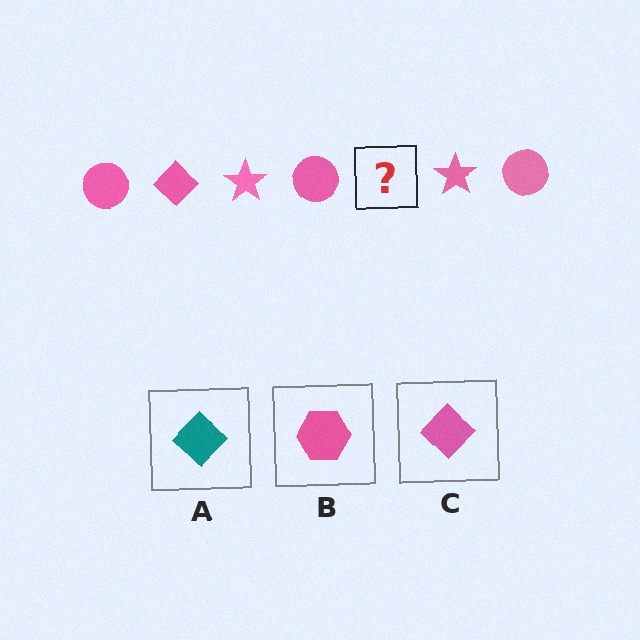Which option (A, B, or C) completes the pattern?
C.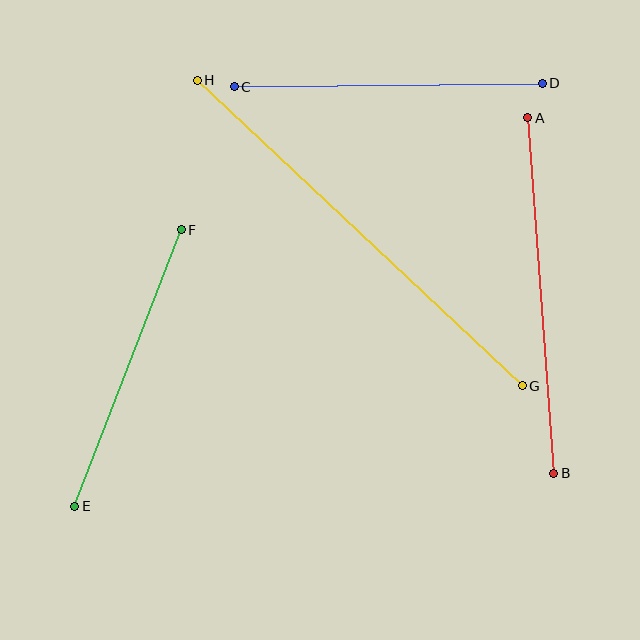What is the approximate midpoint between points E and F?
The midpoint is at approximately (128, 368) pixels.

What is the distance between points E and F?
The distance is approximately 296 pixels.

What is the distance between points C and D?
The distance is approximately 308 pixels.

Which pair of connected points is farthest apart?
Points G and H are farthest apart.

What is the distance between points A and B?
The distance is approximately 356 pixels.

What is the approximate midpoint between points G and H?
The midpoint is at approximately (360, 233) pixels.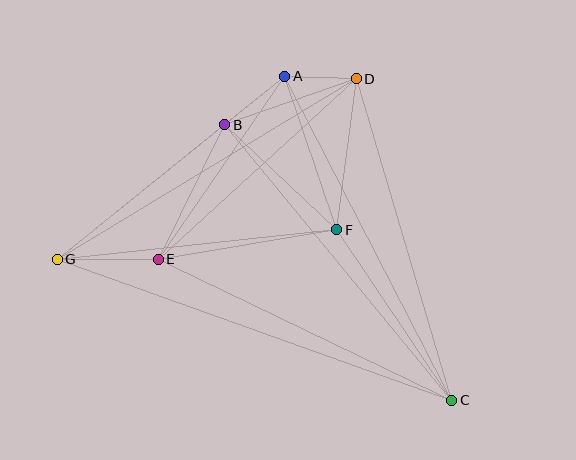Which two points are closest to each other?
Points A and D are closest to each other.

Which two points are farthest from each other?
Points C and G are farthest from each other.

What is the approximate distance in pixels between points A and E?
The distance between A and E is approximately 222 pixels.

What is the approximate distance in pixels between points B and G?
The distance between B and G is approximately 215 pixels.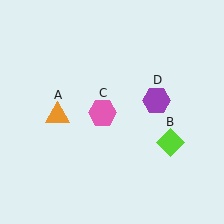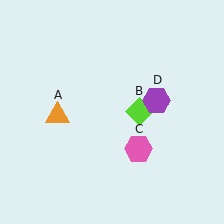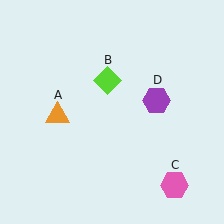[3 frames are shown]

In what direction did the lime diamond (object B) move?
The lime diamond (object B) moved up and to the left.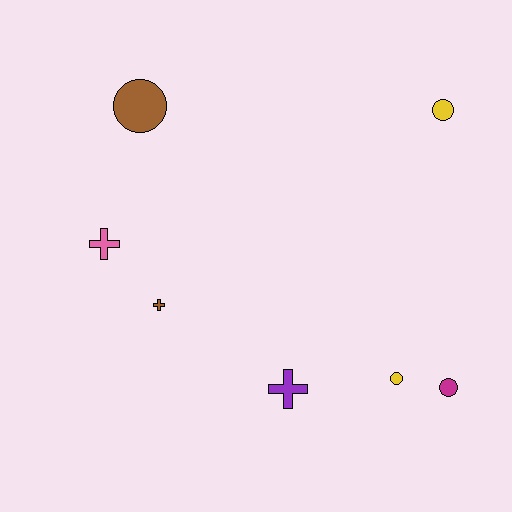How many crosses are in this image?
There are 3 crosses.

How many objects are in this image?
There are 7 objects.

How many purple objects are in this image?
There is 1 purple object.